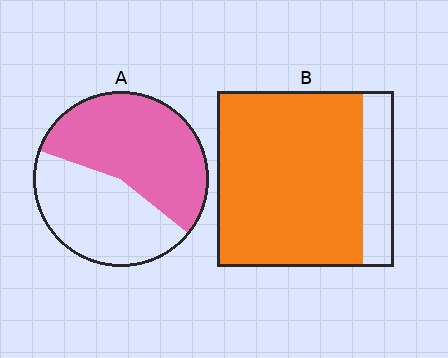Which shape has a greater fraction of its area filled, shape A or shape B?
Shape B.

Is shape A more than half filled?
Yes.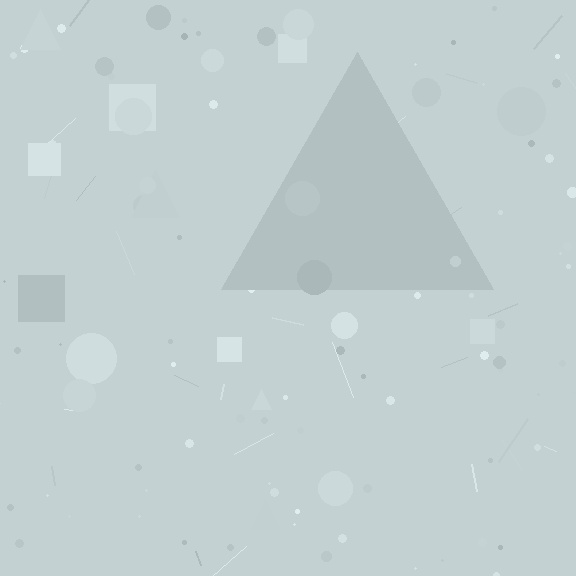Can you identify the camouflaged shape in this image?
The camouflaged shape is a triangle.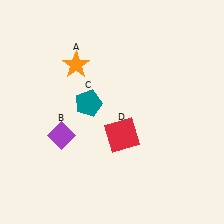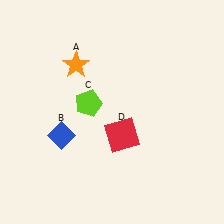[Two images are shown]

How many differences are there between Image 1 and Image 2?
There are 2 differences between the two images.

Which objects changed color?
B changed from purple to blue. C changed from teal to lime.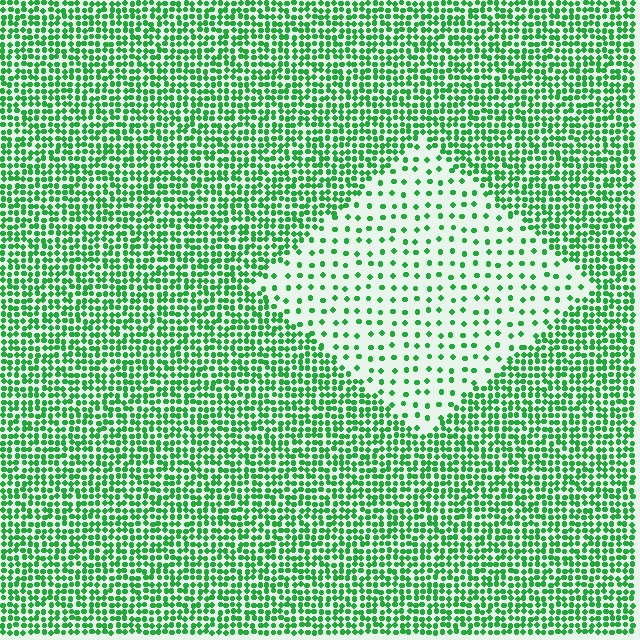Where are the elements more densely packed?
The elements are more densely packed outside the diamond boundary.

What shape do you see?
I see a diamond.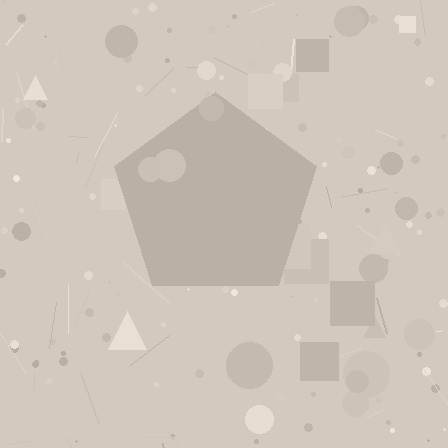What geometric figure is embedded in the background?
A pentagon is embedded in the background.